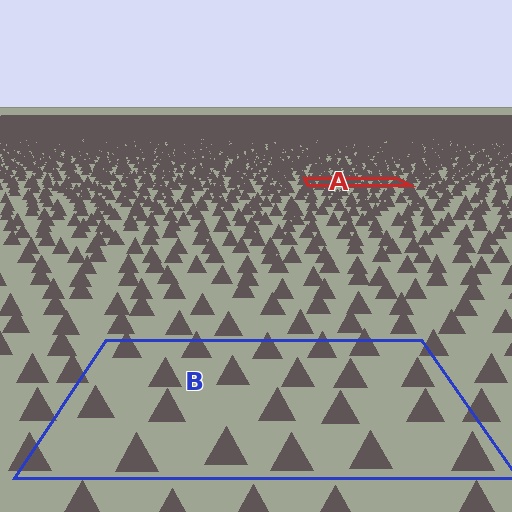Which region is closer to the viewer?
Region B is closer. The texture elements there are larger and more spread out.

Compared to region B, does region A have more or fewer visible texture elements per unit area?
Region A has more texture elements per unit area — they are packed more densely because it is farther away.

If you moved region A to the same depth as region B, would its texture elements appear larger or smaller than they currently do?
They would appear larger. At a closer depth, the same texture elements are projected at a bigger on-screen size.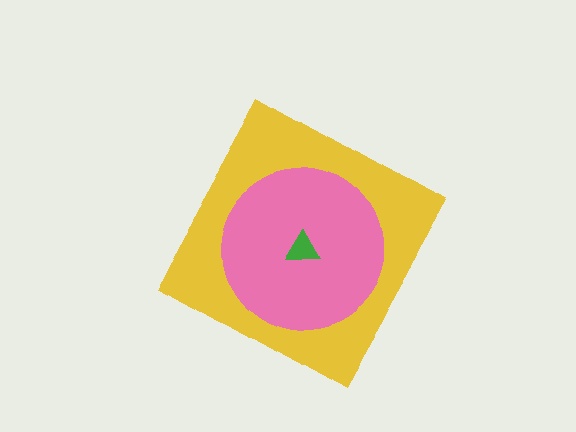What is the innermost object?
The green triangle.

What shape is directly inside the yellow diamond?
The pink circle.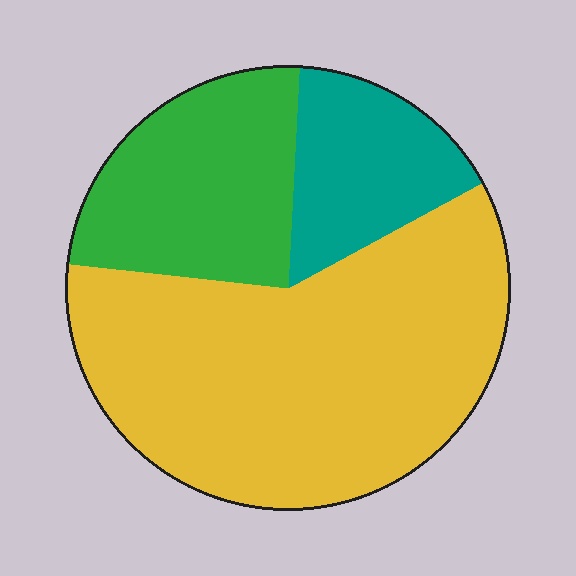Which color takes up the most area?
Yellow, at roughly 60%.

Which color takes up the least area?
Teal, at roughly 15%.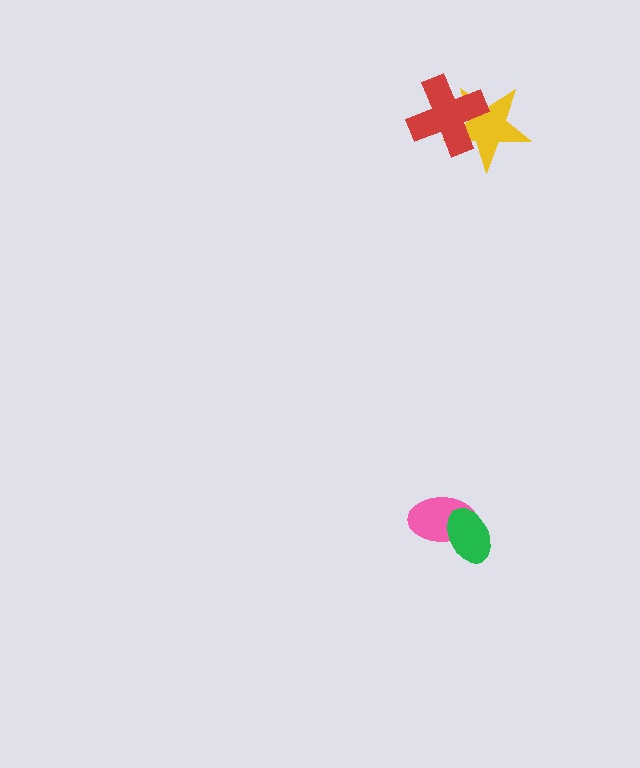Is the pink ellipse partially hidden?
Yes, it is partially covered by another shape.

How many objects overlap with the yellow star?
1 object overlaps with the yellow star.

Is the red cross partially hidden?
No, no other shape covers it.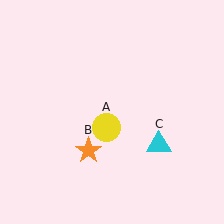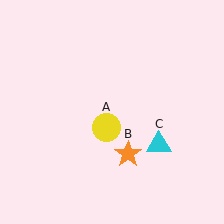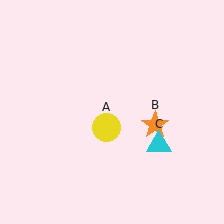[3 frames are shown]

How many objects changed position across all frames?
1 object changed position: orange star (object B).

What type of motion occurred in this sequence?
The orange star (object B) rotated counterclockwise around the center of the scene.